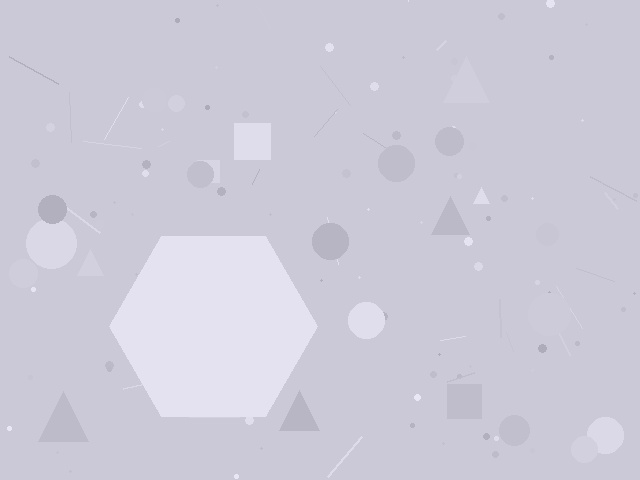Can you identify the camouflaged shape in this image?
The camouflaged shape is a hexagon.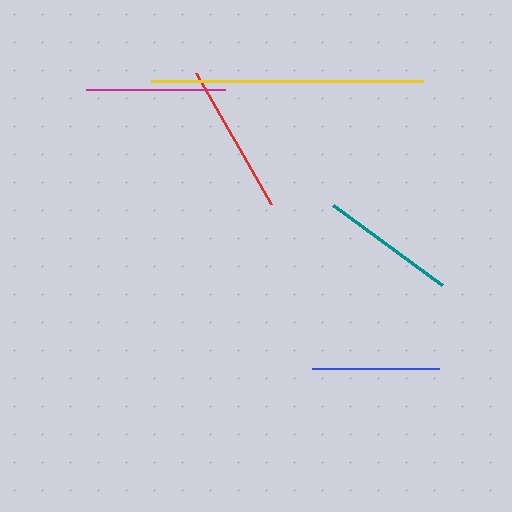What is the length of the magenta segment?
The magenta segment is approximately 138 pixels long.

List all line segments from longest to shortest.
From longest to shortest: yellow, red, magenta, teal, blue.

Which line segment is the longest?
The yellow line is the longest at approximately 271 pixels.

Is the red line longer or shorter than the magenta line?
The red line is longer than the magenta line.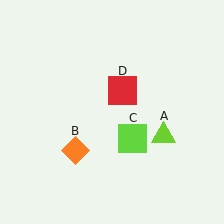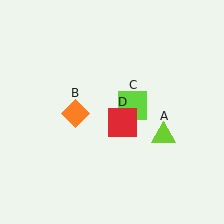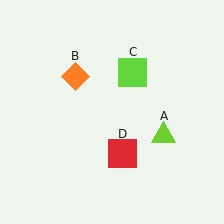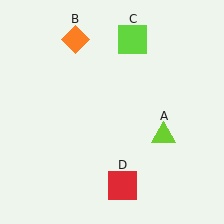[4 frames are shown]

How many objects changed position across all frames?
3 objects changed position: orange diamond (object B), lime square (object C), red square (object D).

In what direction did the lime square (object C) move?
The lime square (object C) moved up.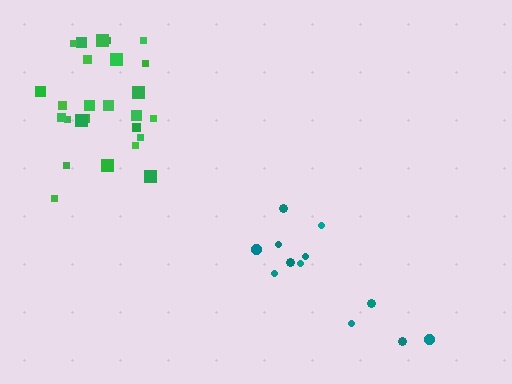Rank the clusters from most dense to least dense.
green, teal.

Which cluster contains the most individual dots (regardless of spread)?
Green (26).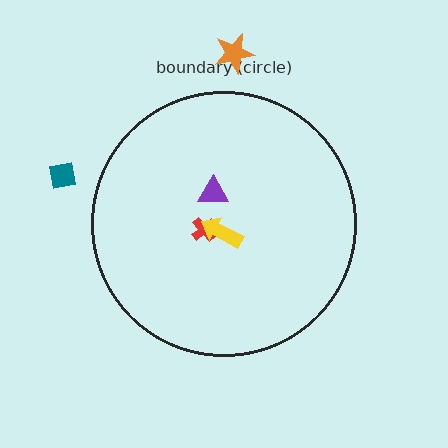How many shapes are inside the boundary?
3 inside, 2 outside.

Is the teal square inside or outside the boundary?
Outside.